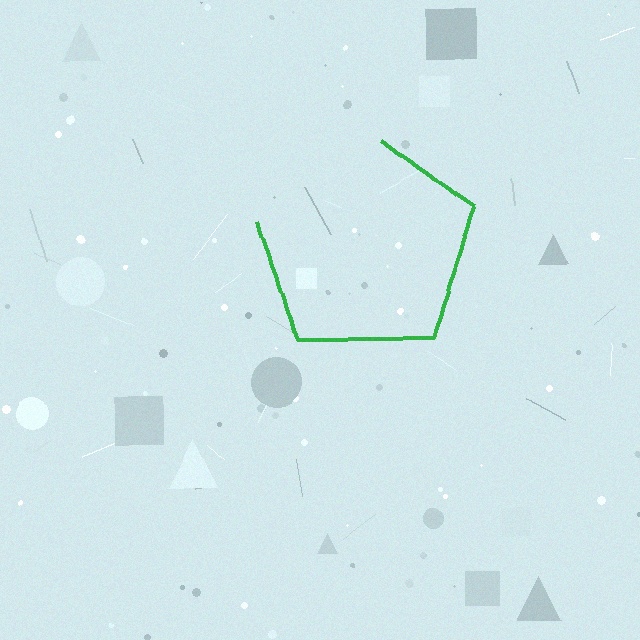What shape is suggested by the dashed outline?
The dashed outline suggests a pentagon.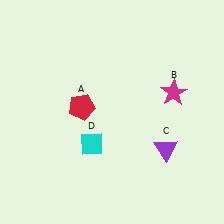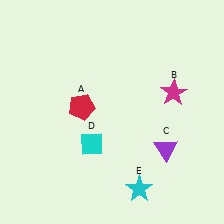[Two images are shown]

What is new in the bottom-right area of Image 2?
A cyan star (E) was added in the bottom-right area of Image 2.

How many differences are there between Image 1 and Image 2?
There is 1 difference between the two images.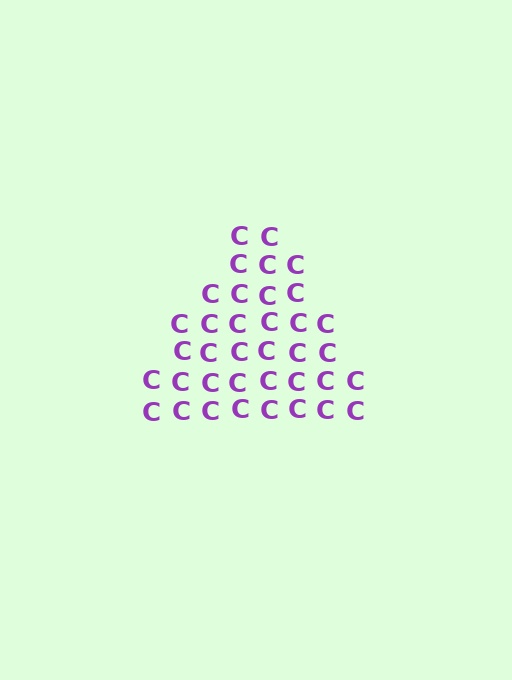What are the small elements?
The small elements are letter C's.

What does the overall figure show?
The overall figure shows a triangle.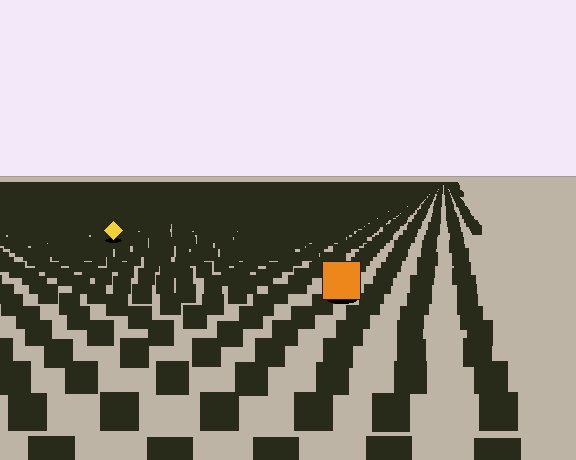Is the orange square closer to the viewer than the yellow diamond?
Yes. The orange square is closer — you can tell from the texture gradient: the ground texture is coarser near it.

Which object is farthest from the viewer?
The yellow diamond is farthest from the viewer. It appears smaller and the ground texture around it is denser.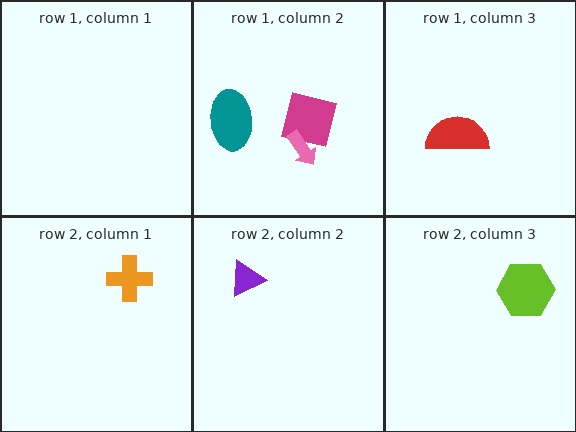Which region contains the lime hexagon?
The row 2, column 3 region.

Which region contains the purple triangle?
The row 2, column 2 region.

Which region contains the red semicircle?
The row 1, column 3 region.